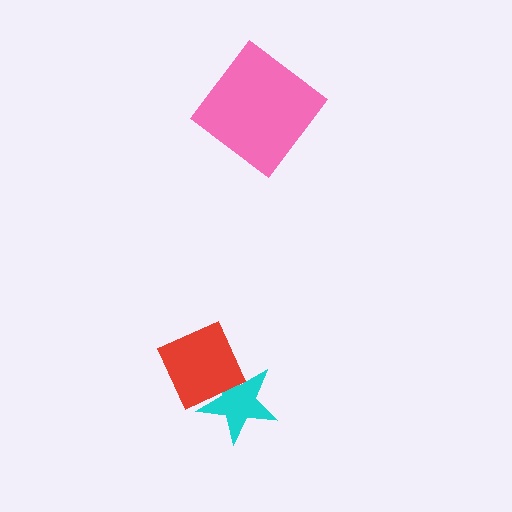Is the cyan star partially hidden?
Yes, it is partially covered by another shape.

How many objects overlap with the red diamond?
1 object overlaps with the red diamond.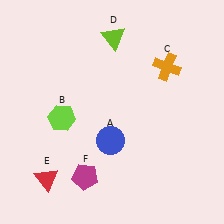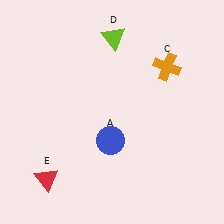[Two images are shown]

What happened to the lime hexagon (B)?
The lime hexagon (B) was removed in Image 2. It was in the bottom-left area of Image 1.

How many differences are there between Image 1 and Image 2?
There are 2 differences between the two images.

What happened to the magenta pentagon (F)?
The magenta pentagon (F) was removed in Image 2. It was in the bottom-left area of Image 1.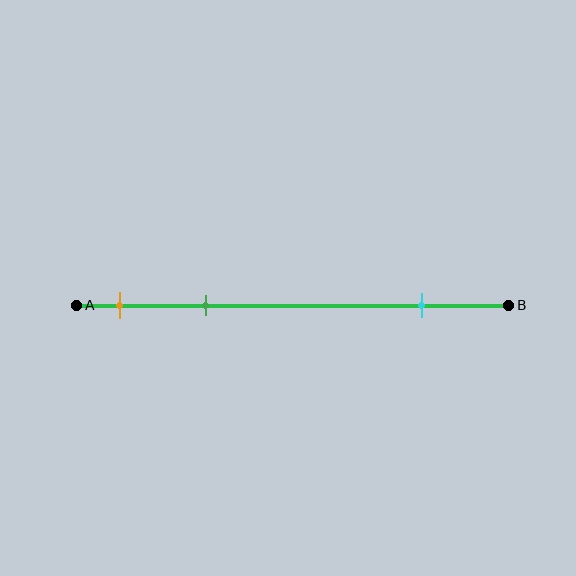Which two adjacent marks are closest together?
The orange and green marks are the closest adjacent pair.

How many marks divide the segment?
There are 3 marks dividing the segment.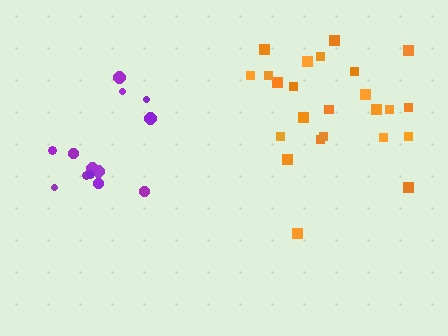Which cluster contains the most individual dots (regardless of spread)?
Orange (26).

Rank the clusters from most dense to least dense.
orange, purple.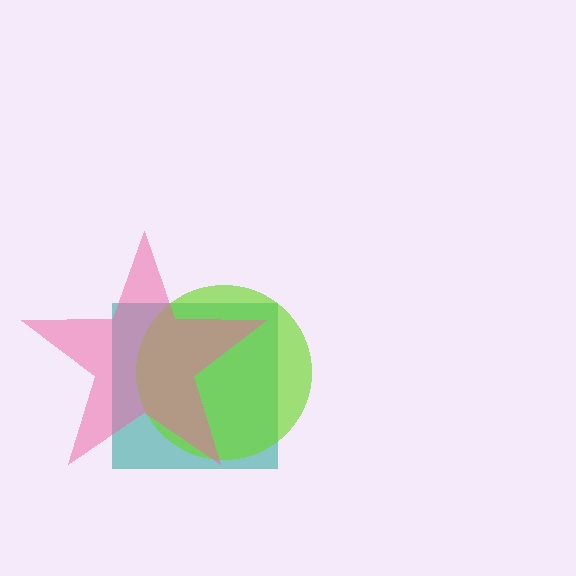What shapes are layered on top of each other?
The layered shapes are: a teal square, a lime circle, a pink star.